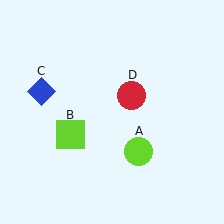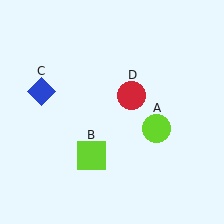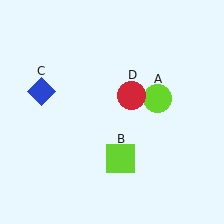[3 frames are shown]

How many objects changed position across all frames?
2 objects changed position: lime circle (object A), lime square (object B).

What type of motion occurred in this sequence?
The lime circle (object A), lime square (object B) rotated counterclockwise around the center of the scene.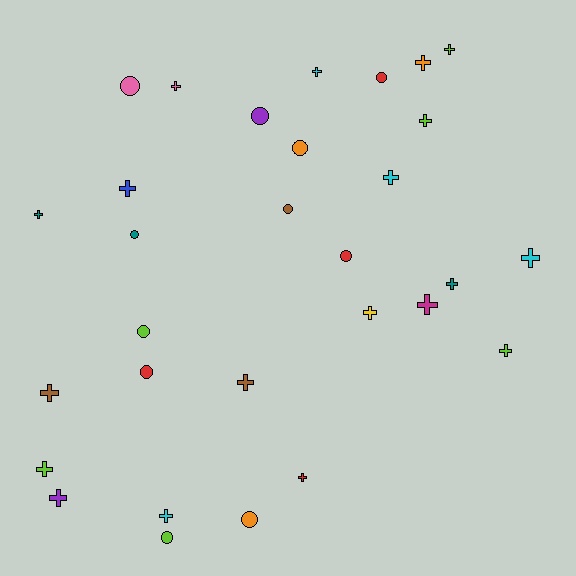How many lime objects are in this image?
There are 6 lime objects.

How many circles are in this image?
There are 11 circles.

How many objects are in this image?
There are 30 objects.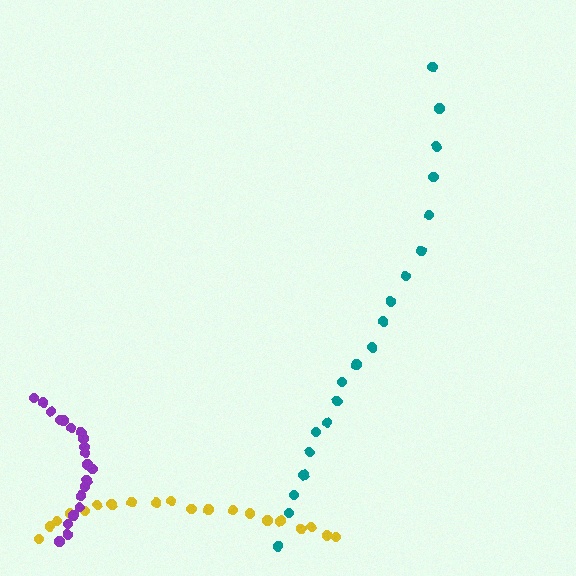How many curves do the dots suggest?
There are 3 distinct paths.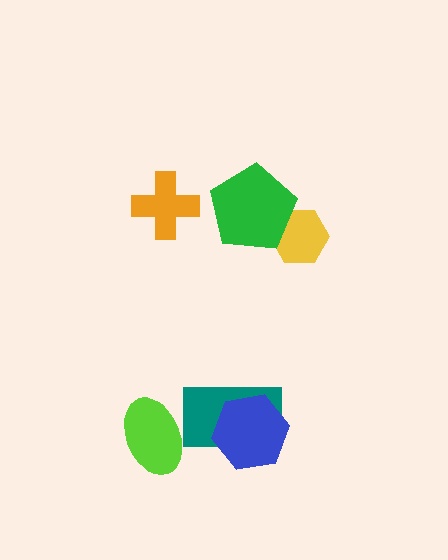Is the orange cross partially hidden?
No, no other shape covers it.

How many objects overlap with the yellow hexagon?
1 object overlaps with the yellow hexagon.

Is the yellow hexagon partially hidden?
Yes, it is partially covered by another shape.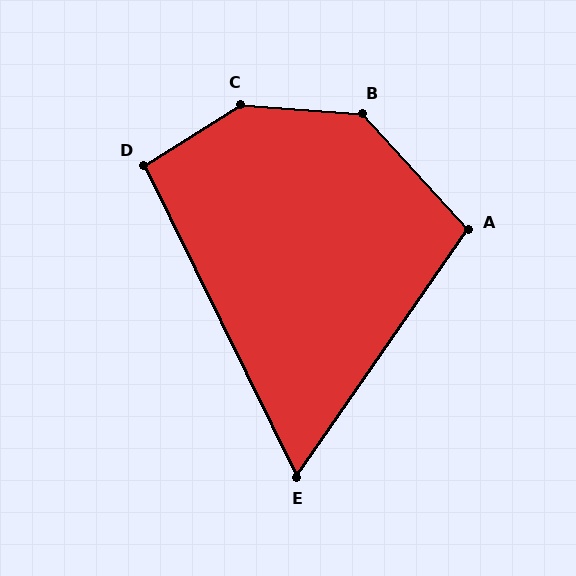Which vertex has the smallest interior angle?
E, at approximately 61 degrees.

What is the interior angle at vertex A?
Approximately 103 degrees (obtuse).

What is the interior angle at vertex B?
Approximately 137 degrees (obtuse).